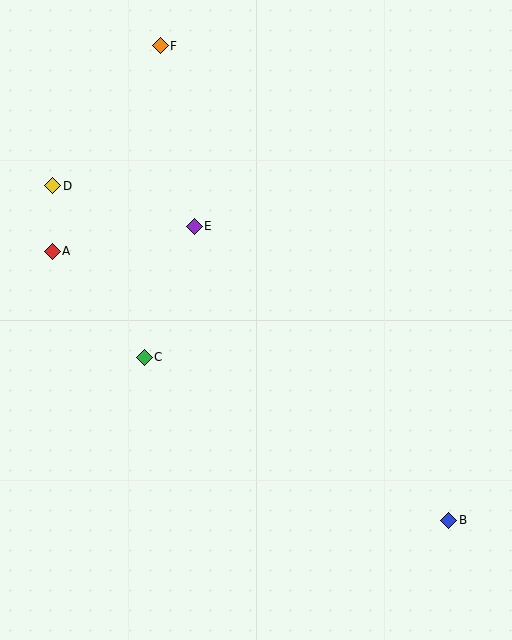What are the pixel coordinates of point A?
Point A is at (52, 251).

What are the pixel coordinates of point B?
Point B is at (449, 520).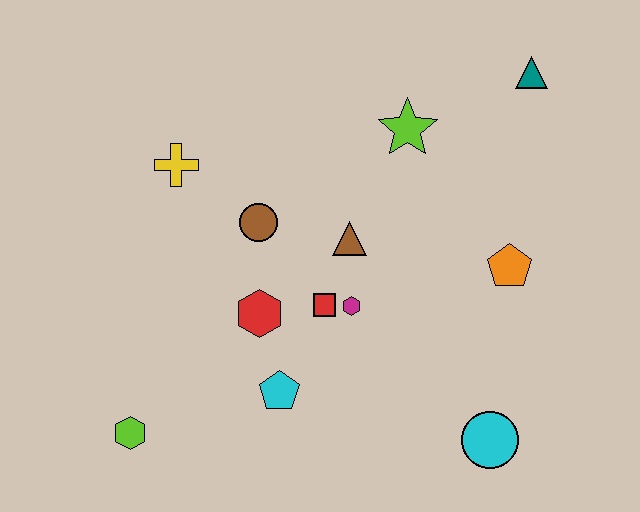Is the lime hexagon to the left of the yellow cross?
Yes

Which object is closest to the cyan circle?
The orange pentagon is closest to the cyan circle.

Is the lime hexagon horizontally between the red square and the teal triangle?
No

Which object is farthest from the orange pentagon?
The lime hexagon is farthest from the orange pentagon.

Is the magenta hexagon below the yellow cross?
Yes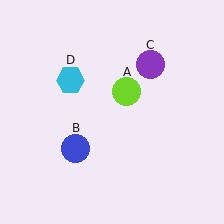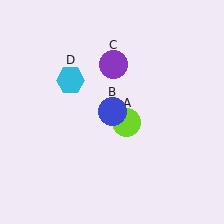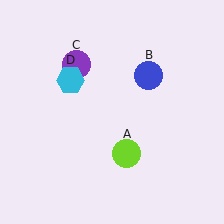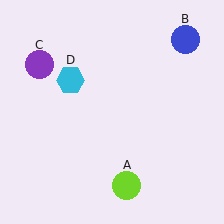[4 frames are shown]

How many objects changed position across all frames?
3 objects changed position: lime circle (object A), blue circle (object B), purple circle (object C).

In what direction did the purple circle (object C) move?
The purple circle (object C) moved left.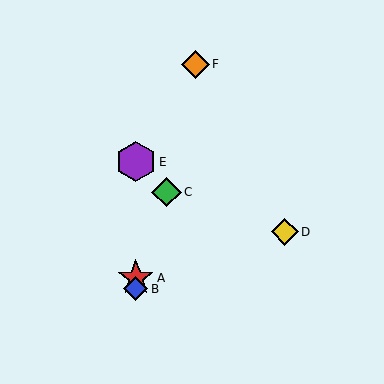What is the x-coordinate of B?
Object B is at x≈136.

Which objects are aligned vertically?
Objects A, B, E are aligned vertically.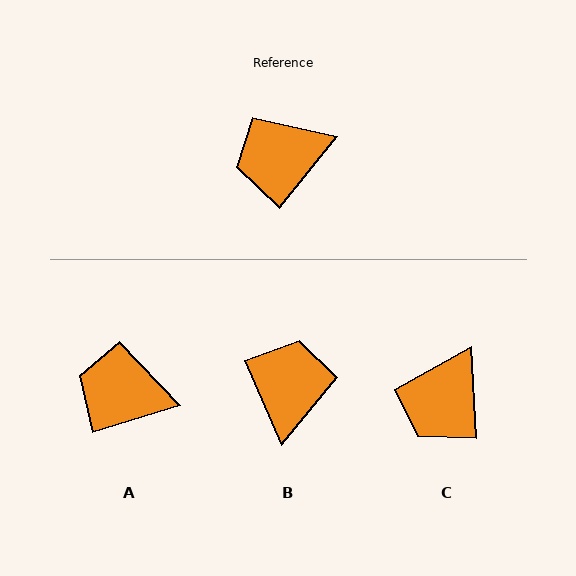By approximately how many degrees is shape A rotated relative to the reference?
Approximately 33 degrees clockwise.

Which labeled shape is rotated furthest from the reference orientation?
B, about 117 degrees away.